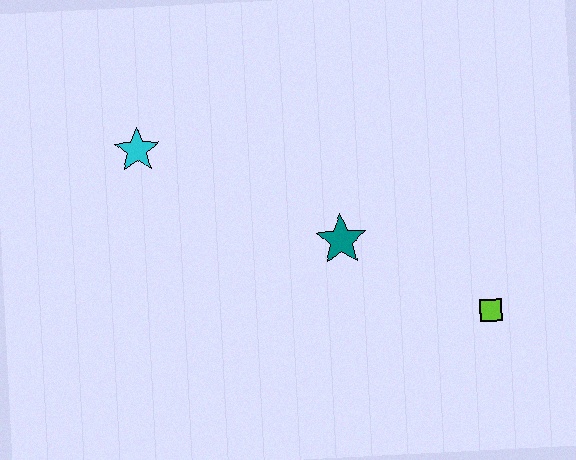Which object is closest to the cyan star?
The teal star is closest to the cyan star.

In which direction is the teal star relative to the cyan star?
The teal star is to the right of the cyan star.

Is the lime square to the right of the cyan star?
Yes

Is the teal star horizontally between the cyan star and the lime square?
Yes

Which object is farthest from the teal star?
The cyan star is farthest from the teal star.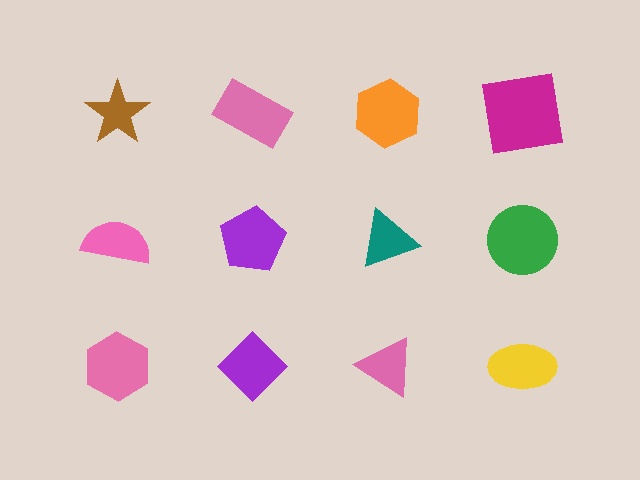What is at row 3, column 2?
A purple diamond.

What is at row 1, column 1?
A brown star.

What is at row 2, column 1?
A pink semicircle.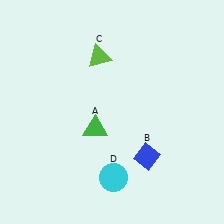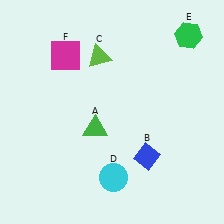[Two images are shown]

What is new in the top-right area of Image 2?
A green hexagon (E) was added in the top-right area of Image 2.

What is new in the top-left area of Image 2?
A magenta square (F) was added in the top-left area of Image 2.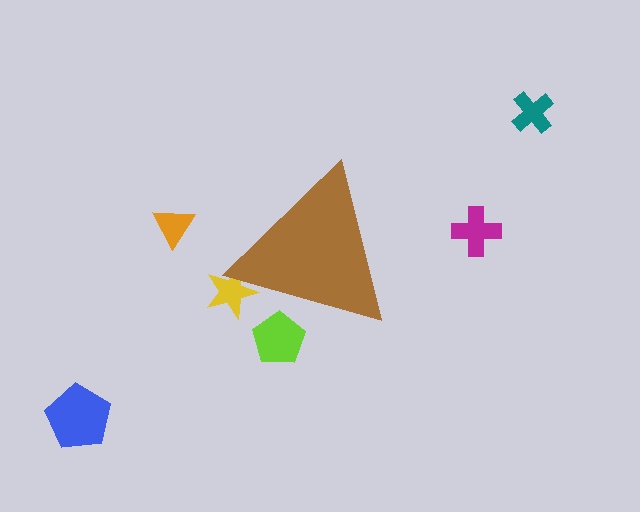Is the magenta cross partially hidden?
No, the magenta cross is fully visible.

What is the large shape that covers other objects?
A brown triangle.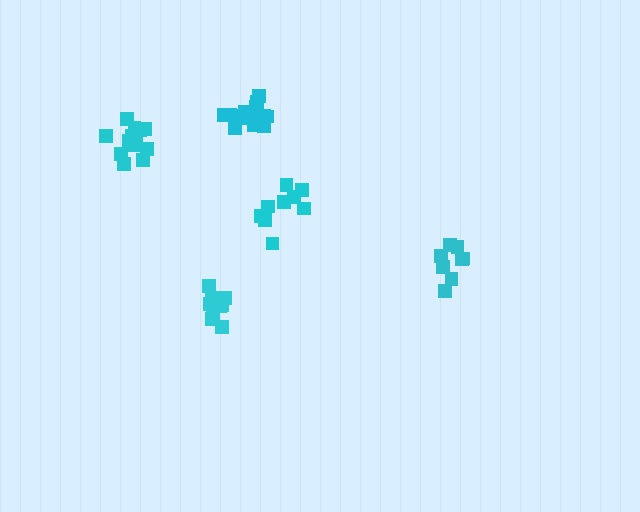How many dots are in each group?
Group 1: 9 dots, Group 2: 14 dots, Group 3: 8 dots, Group 4: 9 dots, Group 5: 14 dots (54 total).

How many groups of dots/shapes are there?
There are 5 groups.